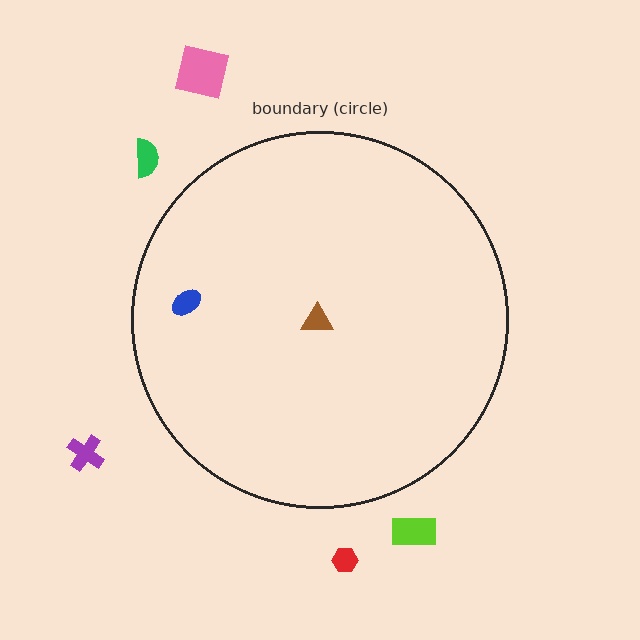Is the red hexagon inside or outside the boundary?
Outside.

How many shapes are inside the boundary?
2 inside, 5 outside.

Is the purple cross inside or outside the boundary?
Outside.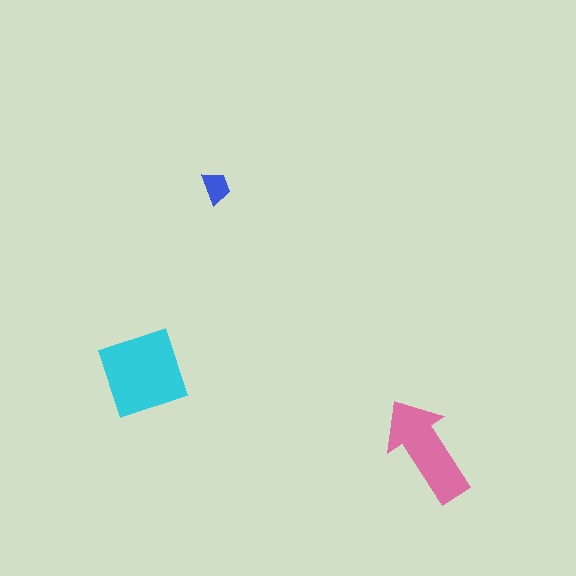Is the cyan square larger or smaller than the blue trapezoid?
Larger.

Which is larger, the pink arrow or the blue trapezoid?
The pink arrow.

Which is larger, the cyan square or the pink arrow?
The cyan square.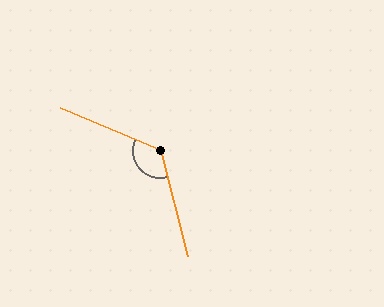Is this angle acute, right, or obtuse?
It is obtuse.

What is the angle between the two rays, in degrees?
Approximately 128 degrees.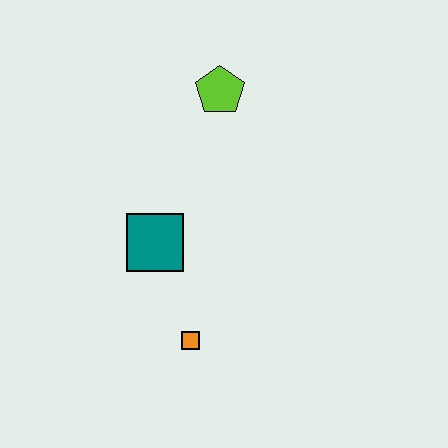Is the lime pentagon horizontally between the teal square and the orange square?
No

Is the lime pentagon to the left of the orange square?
No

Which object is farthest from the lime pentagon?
The orange square is farthest from the lime pentagon.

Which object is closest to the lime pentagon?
The teal square is closest to the lime pentagon.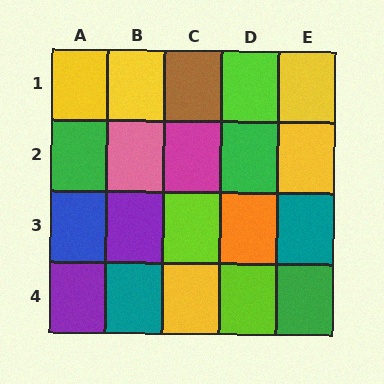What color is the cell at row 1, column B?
Yellow.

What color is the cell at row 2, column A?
Green.